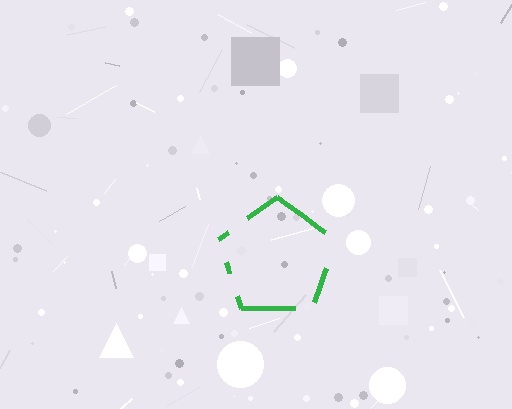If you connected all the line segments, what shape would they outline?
They would outline a pentagon.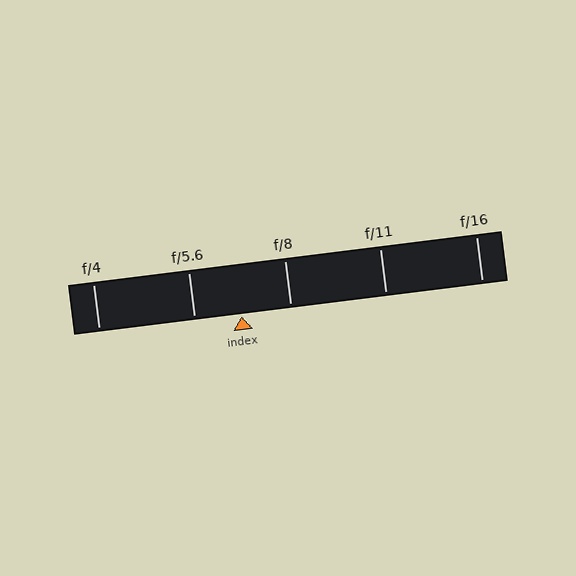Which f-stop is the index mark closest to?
The index mark is closest to f/5.6.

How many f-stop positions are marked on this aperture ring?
There are 5 f-stop positions marked.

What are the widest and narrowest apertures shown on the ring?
The widest aperture shown is f/4 and the narrowest is f/16.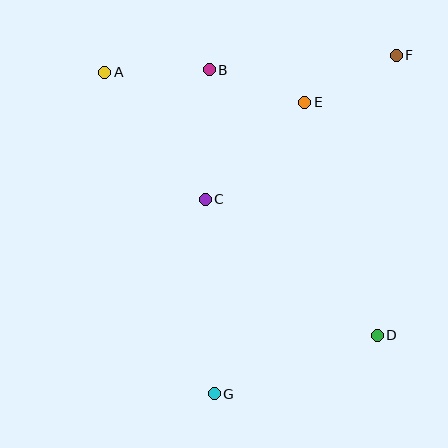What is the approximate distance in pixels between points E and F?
The distance between E and F is approximately 103 pixels.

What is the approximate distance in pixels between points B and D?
The distance between B and D is approximately 314 pixels.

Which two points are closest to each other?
Points B and E are closest to each other.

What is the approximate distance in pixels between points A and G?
The distance between A and G is approximately 340 pixels.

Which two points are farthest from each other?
Points F and G are farthest from each other.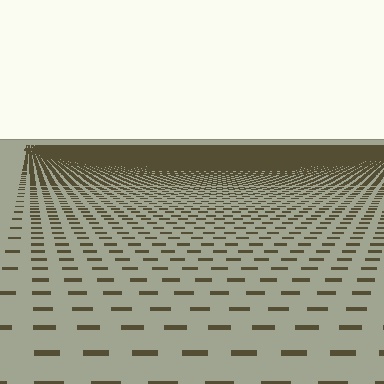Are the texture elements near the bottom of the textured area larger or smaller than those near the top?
Larger. Near the bottom, elements are closer to the viewer and appear at a bigger on-screen size.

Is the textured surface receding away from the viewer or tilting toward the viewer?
The surface is receding away from the viewer. Texture elements get smaller and denser toward the top.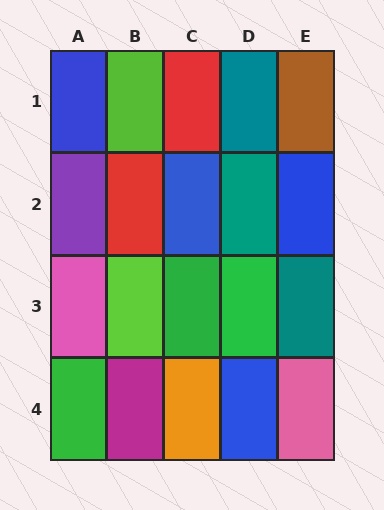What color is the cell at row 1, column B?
Lime.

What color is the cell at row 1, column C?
Red.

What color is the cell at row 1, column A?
Blue.